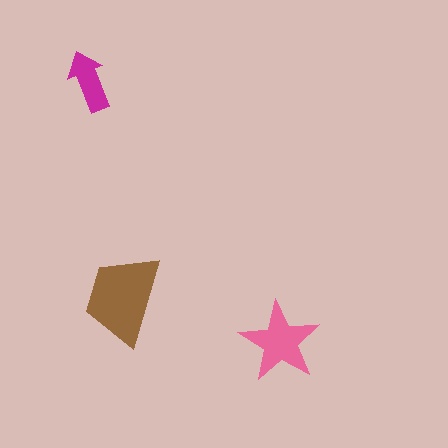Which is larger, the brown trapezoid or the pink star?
The brown trapezoid.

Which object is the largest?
The brown trapezoid.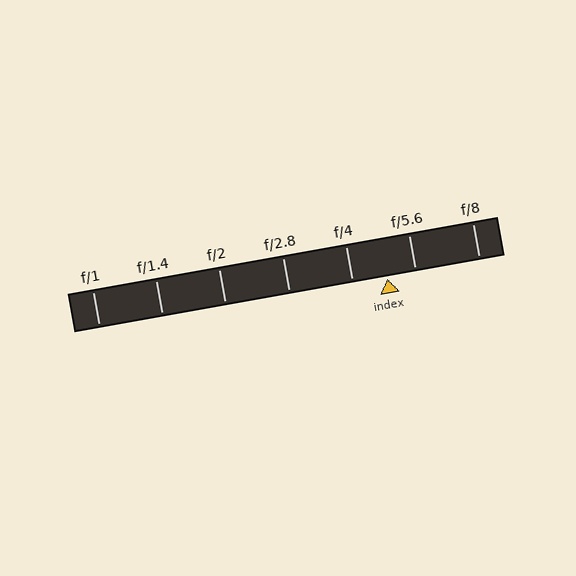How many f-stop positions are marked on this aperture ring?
There are 7 f-stop positions marked.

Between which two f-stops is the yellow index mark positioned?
The index mark is between f/4 and f/5.6.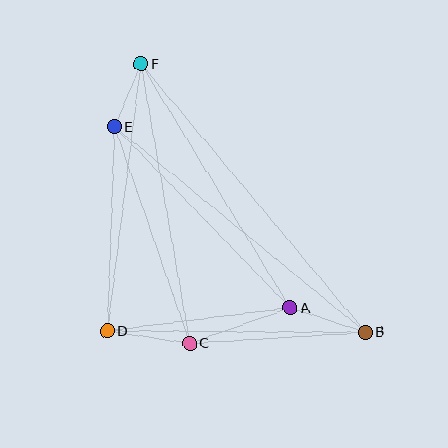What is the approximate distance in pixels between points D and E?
The distance between D and E is approximately 204 pixels.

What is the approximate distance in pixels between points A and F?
The distance between A and F is approximately 286 pixels.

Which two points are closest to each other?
Points E and F are closest to each other.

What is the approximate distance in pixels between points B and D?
The distance between B and D is approximately 258 pixels.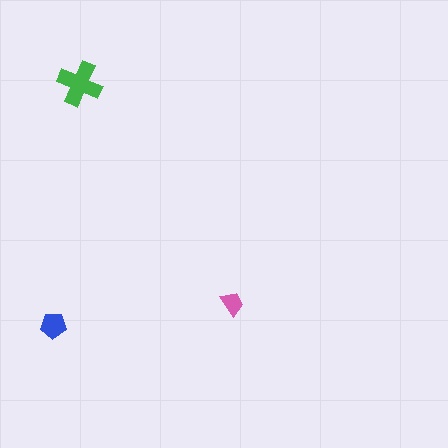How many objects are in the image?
There are 3 objects in the image.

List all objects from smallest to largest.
The pink trapezoid, the blue pentagon, the green cross.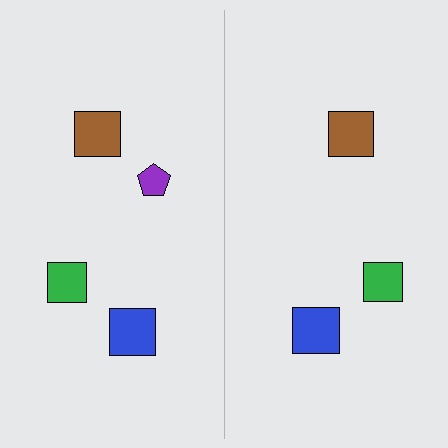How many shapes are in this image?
There are 7 shapes in this image.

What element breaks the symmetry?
A purple pentagon is missing from the right side.